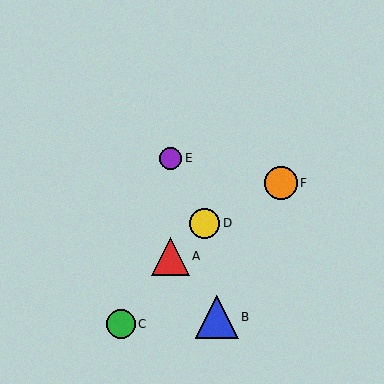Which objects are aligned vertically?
Objects A, E are aligned vertically.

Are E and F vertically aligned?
No, E is at x≈170 and F is at x≈281.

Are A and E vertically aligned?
Yes, both are at x≈170.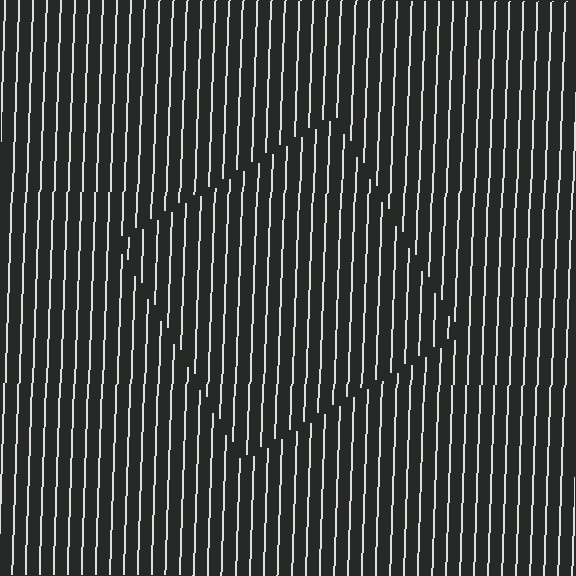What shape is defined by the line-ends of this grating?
An illusory square. The interior of the shape contains the same grating, shifted by half a period — the contour is defined by the phase discontinuity where line-ends from the inner and outer gratings abut.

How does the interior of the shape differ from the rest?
The interior of the shape contains the same grating, shifted by half a period — the contour is defined by the phase discontinuity where line-ends from the inner and outer gratings abut.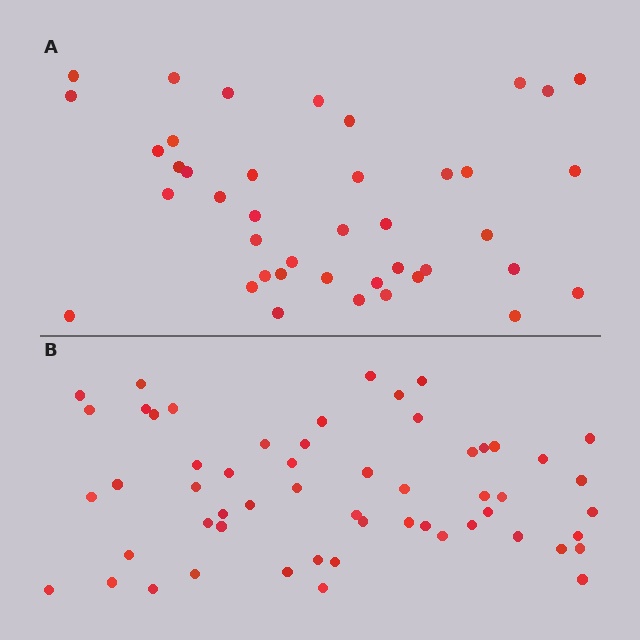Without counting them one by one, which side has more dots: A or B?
Region B (the bottom region) has more dots.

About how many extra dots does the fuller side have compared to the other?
Region B has approximately 15 more dots than region A.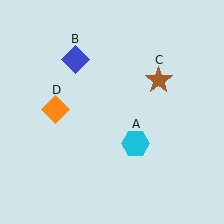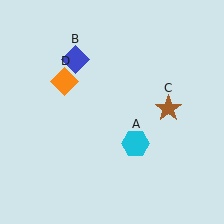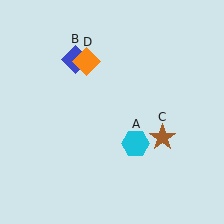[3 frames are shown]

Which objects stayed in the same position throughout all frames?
Cyan hexagon (object A) and blue diamond (object B) remained stationary.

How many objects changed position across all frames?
2 objects changed position: brown star (object C), orange diamond (object D).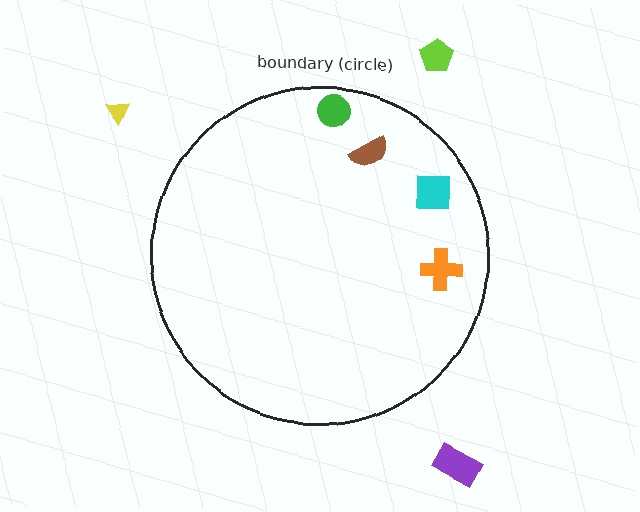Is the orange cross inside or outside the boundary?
Inside.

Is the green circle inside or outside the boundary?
Inside.